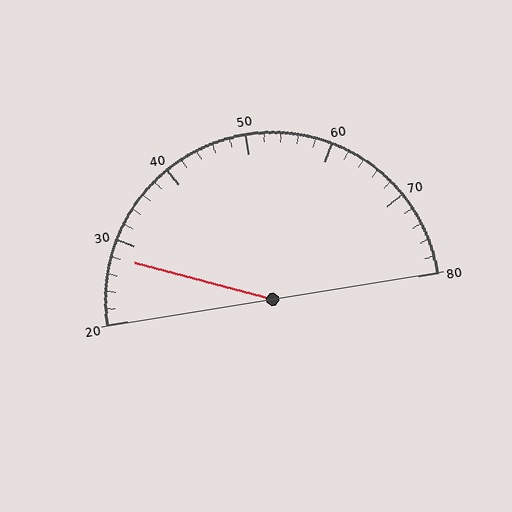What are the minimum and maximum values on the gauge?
The gauge ranges from 20 to 80.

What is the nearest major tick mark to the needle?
The nearest major tick mark is 30.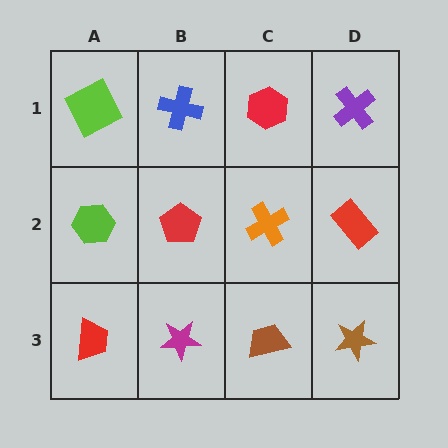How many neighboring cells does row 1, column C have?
3.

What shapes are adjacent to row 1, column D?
A red rectangle (row 2, column D), a red hexagon (row 1, column C).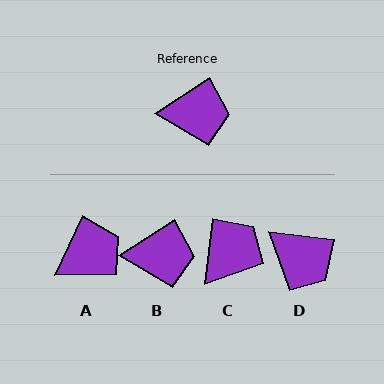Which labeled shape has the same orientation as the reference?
B.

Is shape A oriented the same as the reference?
No, it is off by about 32 degrees.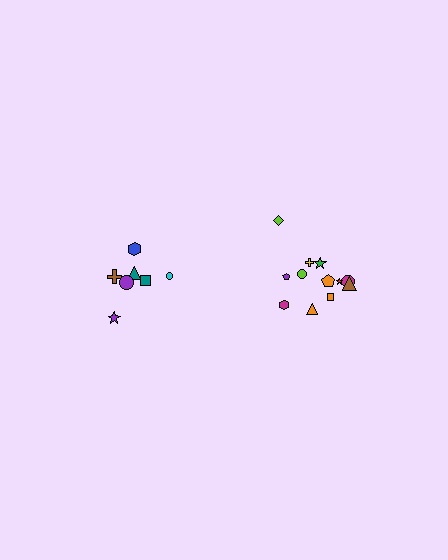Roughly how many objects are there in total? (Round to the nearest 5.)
Roughly 20 objects in total.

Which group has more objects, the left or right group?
The right group.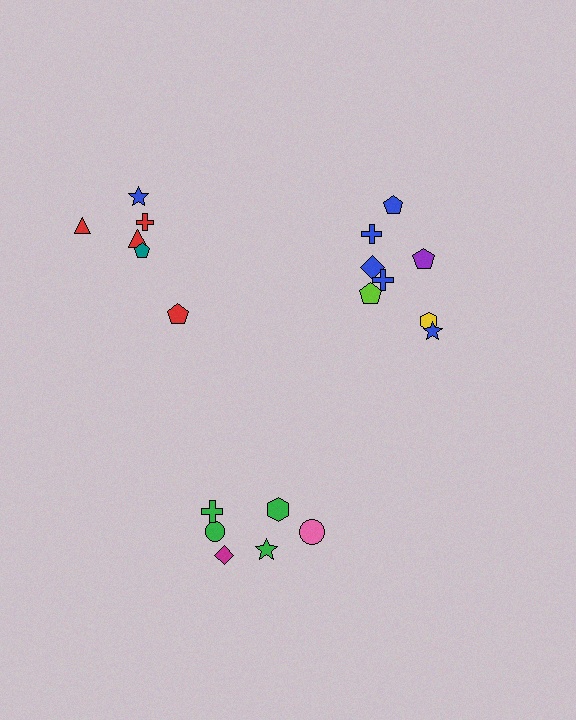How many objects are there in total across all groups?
There are 20 objects.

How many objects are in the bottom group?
There are 6 objects.